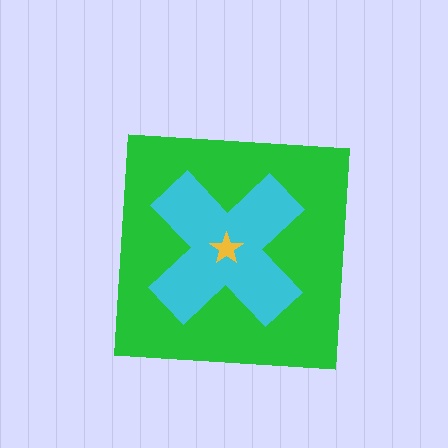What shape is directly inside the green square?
The cyan cross.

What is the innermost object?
The yellow star.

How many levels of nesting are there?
3.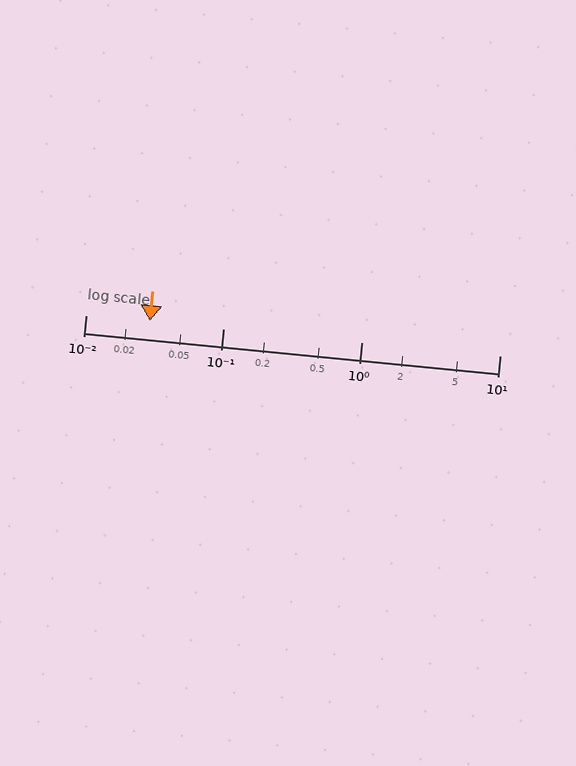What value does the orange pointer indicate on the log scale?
The pointer indicates approximately 0.029.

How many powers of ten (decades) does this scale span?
The scale spans 3 decades, from 0.01 to 10.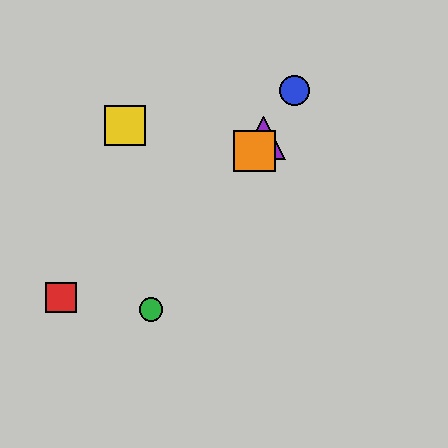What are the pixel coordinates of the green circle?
The green circle is at (151, 309).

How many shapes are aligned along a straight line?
4 shapes (the blue circle, the green circle, the purple triangle, the orange square) are aligned along a straight line.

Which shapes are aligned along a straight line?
The blue circle, the green circle, the purple triangle, the orange square are aligned along a straight line.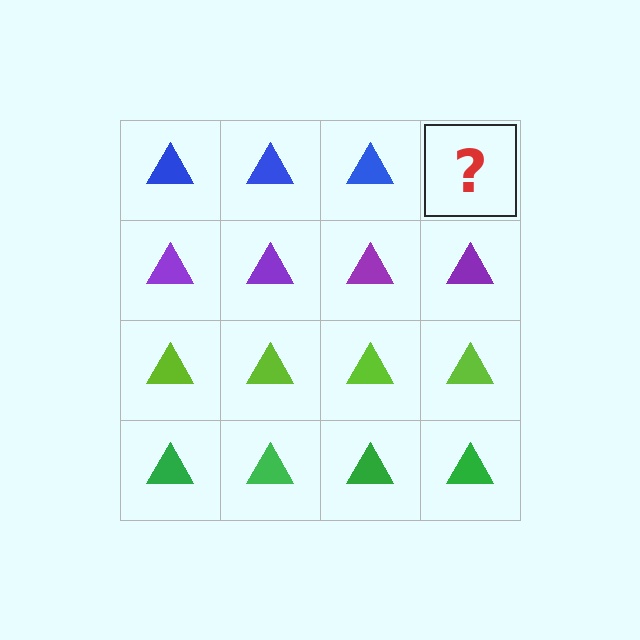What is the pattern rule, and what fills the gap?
The rule is that each row has a consistent color. The gap should be filled with a blue triangle.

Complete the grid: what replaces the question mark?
The question mark should be replaced with a blue triangle.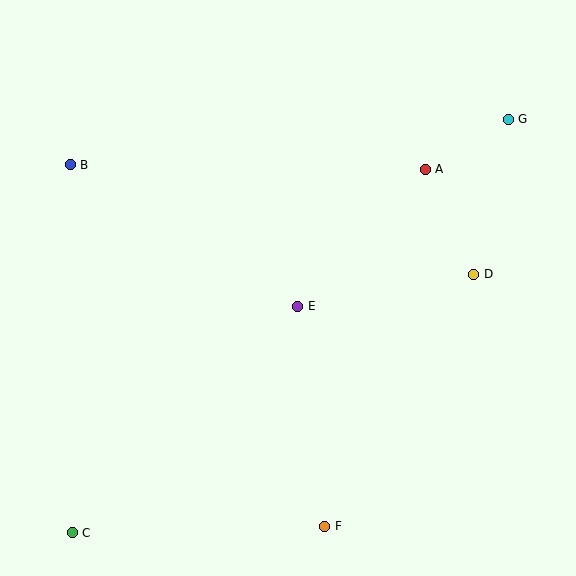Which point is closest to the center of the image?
Point E at (298, 306) is closest to the center.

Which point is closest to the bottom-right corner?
Point F is closest to the bottom-right corner.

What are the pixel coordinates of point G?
Point G is at (508, 119).